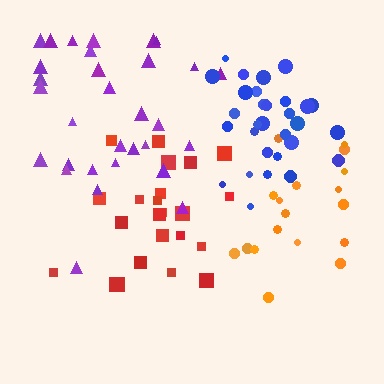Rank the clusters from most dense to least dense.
blue, red, purple, orange.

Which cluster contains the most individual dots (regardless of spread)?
Purple (33).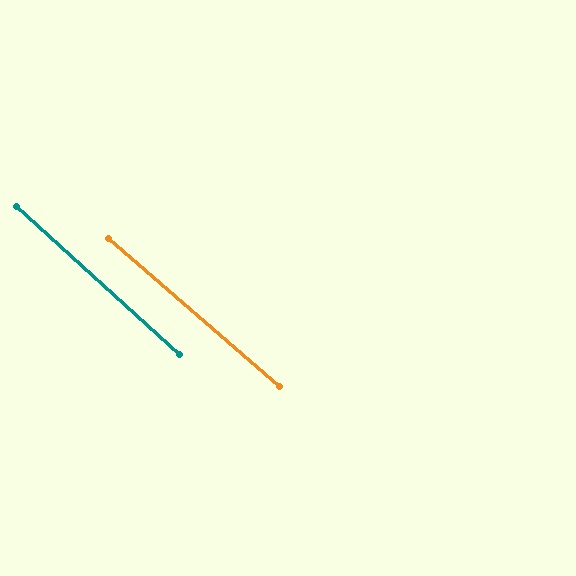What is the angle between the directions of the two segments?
Approximately 1 degree.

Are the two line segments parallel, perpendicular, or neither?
Parallel — their directions differ by only 1.5°.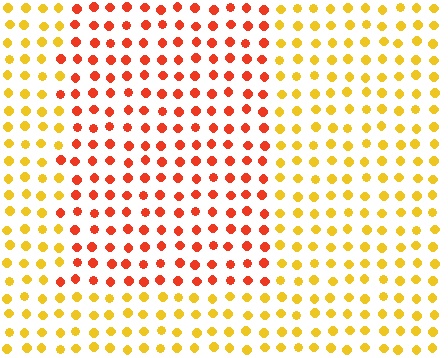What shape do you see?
I see a rectangle.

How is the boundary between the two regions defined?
The boundary is defined purely by a slight shift in hue (about 42 degrees). Spacing, size, and orientation are identical on both sides.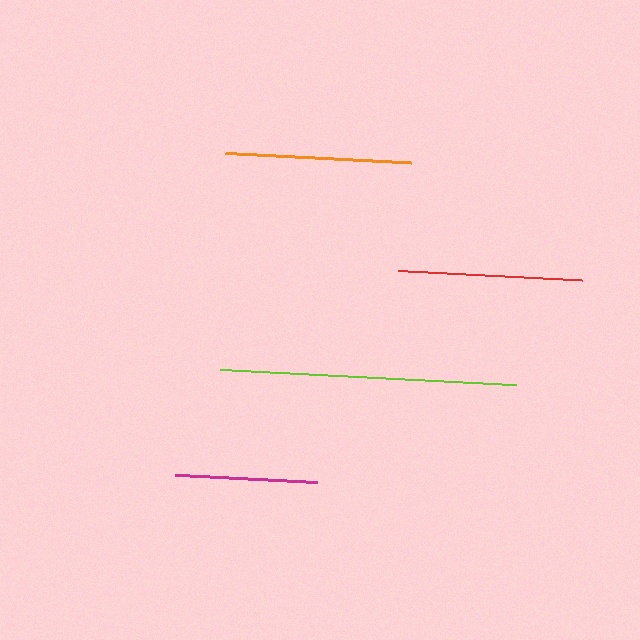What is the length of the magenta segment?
The magenta segment is approximately 141 pixels long.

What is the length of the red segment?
The red segment is approximately 185 pixels long.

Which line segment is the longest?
The lime line is the longest at approximately 296 pixels.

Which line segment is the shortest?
The magenta line is the shortest at approximately 141 pixels.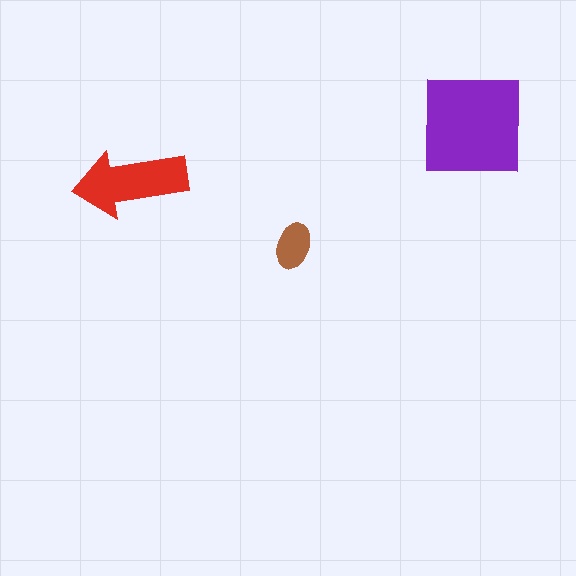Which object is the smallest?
The brown ellipse.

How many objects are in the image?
There are 3 objects in the image.